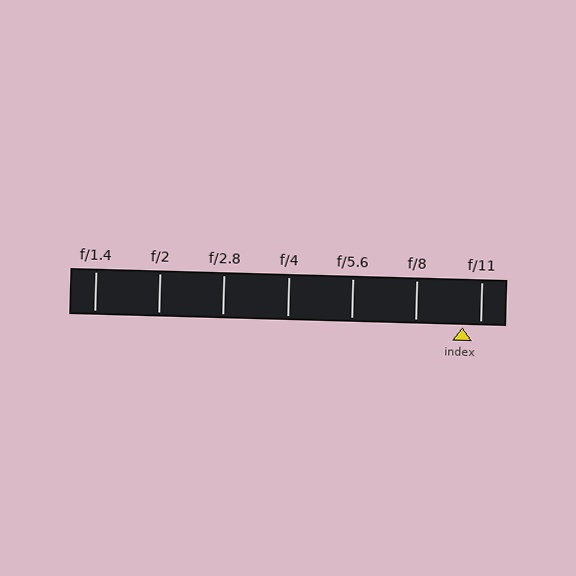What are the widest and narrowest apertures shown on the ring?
The widest aperture shown is f/1.4 and the narrowest is f/11.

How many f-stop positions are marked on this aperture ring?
There are 7 f-stop positions marked.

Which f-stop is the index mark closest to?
The index mark is closest to f/11.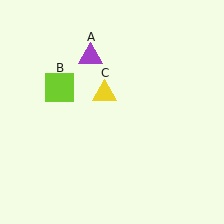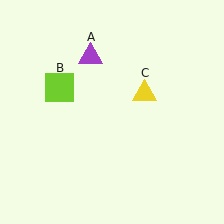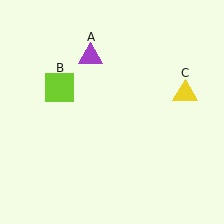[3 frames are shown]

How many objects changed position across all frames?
1 object changed position: yellow triangle (object C).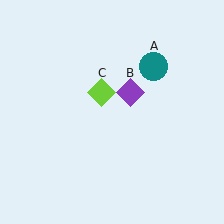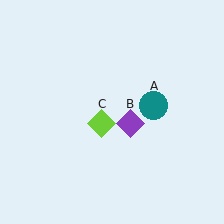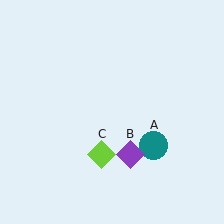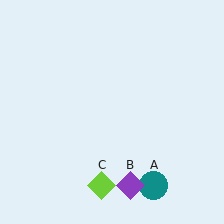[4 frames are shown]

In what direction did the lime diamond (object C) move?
The lime diamond (object C) moved down.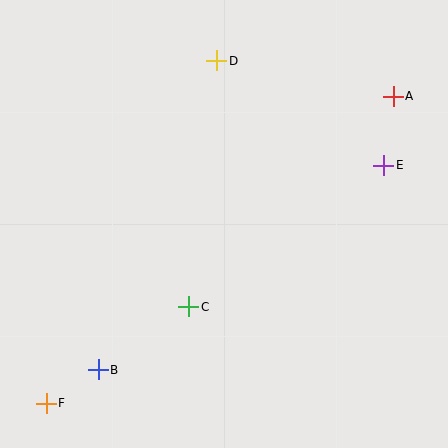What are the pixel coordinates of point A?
Point A is at (393, 96).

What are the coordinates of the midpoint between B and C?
The midpoint between B and C is at (144, 338).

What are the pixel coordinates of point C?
Point C is at (189, 307).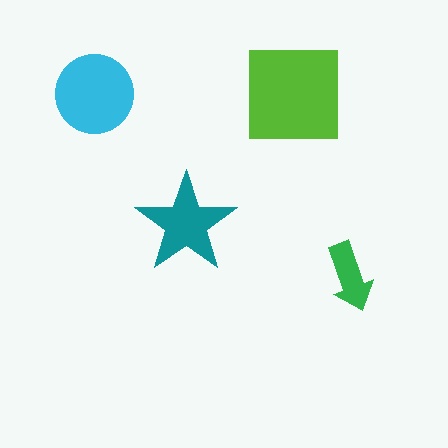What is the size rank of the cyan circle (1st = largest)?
2nd.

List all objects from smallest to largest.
The green arrow, the teal star, the cyan circle, the lime square.